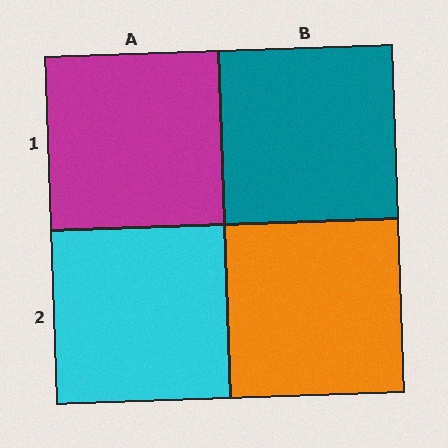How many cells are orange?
1 cell is orange.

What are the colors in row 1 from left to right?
Magenta, teal.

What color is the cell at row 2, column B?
Orange.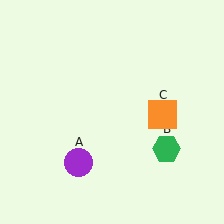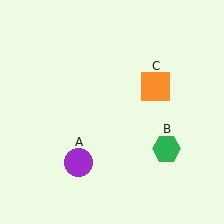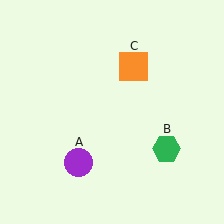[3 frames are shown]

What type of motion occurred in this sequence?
The orange square (object C) rotated counterclockwise around the center of the scene.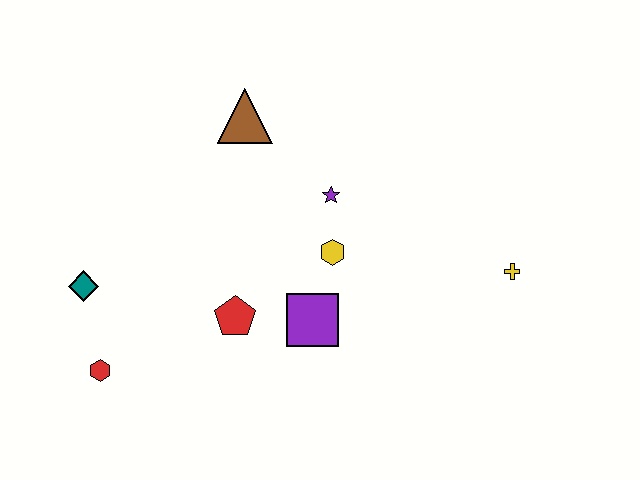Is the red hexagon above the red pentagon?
No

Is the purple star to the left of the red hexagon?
No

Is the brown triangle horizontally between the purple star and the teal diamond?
Yes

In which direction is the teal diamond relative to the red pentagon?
The teal diamond is to the left of the red pentagon.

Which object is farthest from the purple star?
The red hexagon is farthest from the purple star.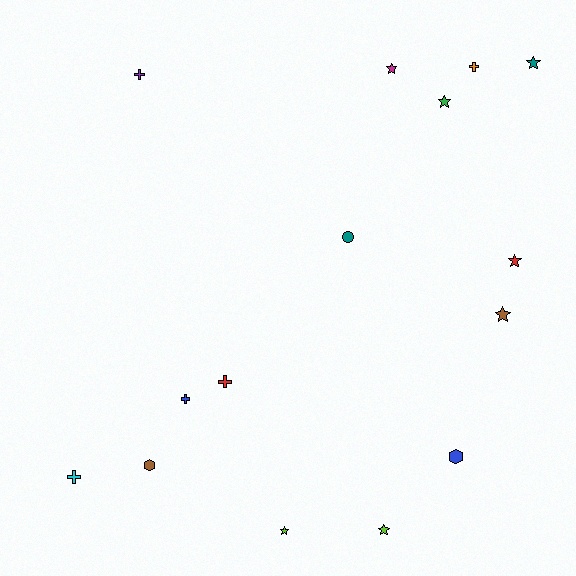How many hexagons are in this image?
There are 2 hexagons.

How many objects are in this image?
There are 15 objects.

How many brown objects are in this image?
There are 2 brown objects.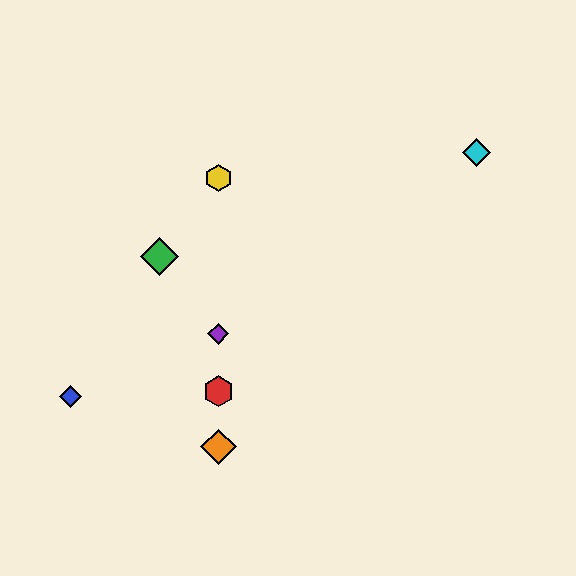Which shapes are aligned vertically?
The red hexagon, the yellow hexagon, the purple diamond, the orange diamond are aligned vertically.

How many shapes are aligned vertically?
4 shapes (the red hexagon, the yellow hexagon, the purple diamond, the orange diamond) are aligned vertically.